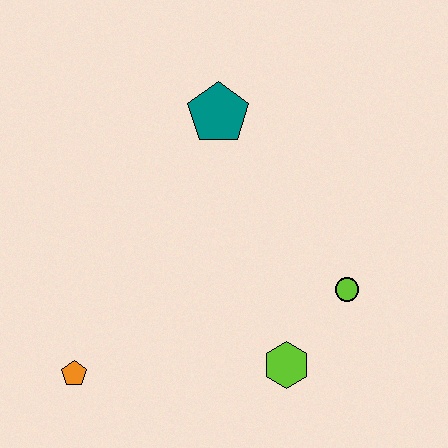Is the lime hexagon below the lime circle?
Yes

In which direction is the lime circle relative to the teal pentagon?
The lime circle is below the teal pentagon.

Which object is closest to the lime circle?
The lime hexagon is closest to the lime circle.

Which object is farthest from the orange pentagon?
The teal pentagon is farthest from the orange pentagon.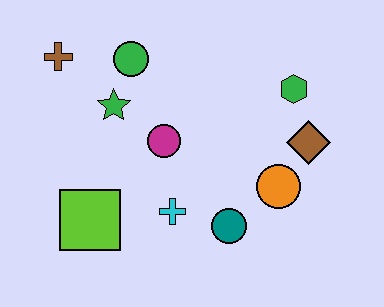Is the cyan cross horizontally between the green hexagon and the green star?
Yes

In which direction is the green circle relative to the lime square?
The green circle is above the lime square.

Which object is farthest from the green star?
The brown diamond is farthest from the green star.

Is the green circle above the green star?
Yes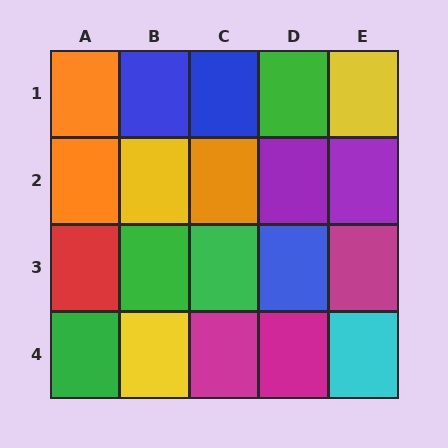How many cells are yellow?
3 cells are yellow.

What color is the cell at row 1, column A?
Orange.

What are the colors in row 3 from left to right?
Red, green, green, blue, magenta.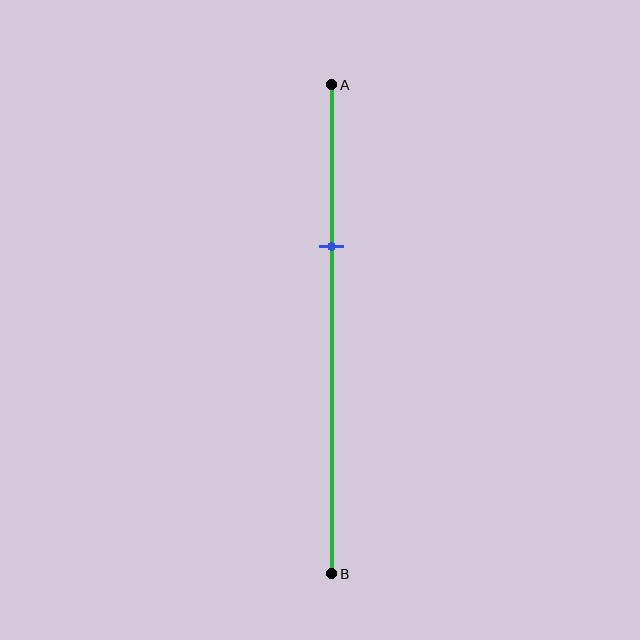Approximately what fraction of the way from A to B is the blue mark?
The blue mark is approximately 35% of the way from A to B.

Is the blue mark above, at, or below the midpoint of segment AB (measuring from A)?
The blue mark is above the midpoint of segment AB.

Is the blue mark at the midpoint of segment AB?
No, the mark is at about 35% from A, not at the 50% midpoint.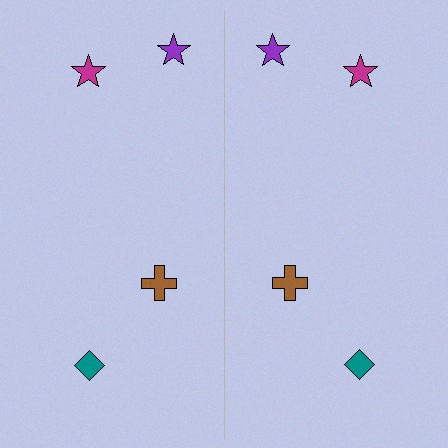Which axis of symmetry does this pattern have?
The pattern has a vertical axis of symmetry running through the center of the image.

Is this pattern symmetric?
Yes, this pattern has bilateral (reflection) symmetry.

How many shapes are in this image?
There are 8 shapes in this image.